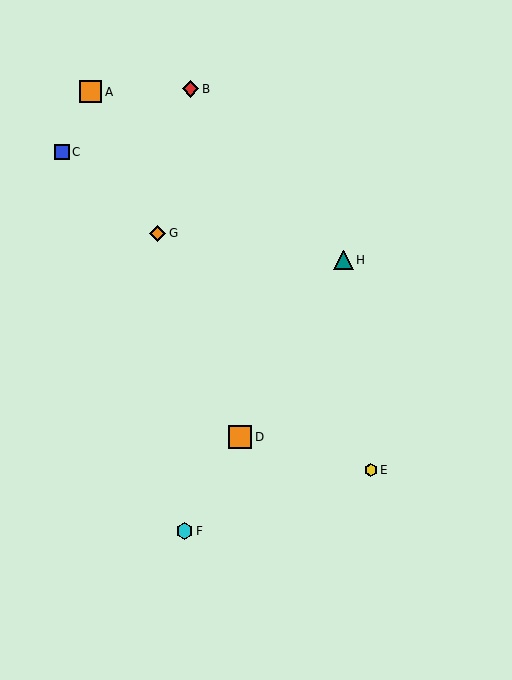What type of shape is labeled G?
Shape G is an orange diamond.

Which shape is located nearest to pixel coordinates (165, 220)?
The orange diamond (labeled G) at (158, 233) is nearest to that location.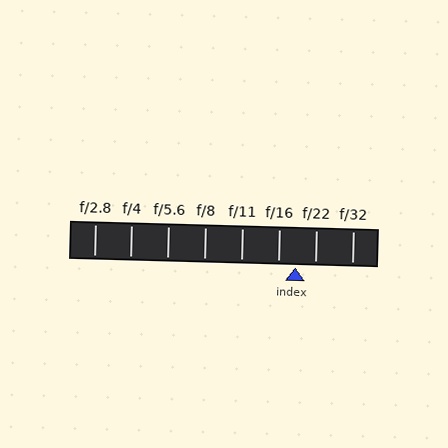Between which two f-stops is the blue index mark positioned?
The index mark is between f/16 and f/22.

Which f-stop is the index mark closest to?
The index mark is closest to f/16.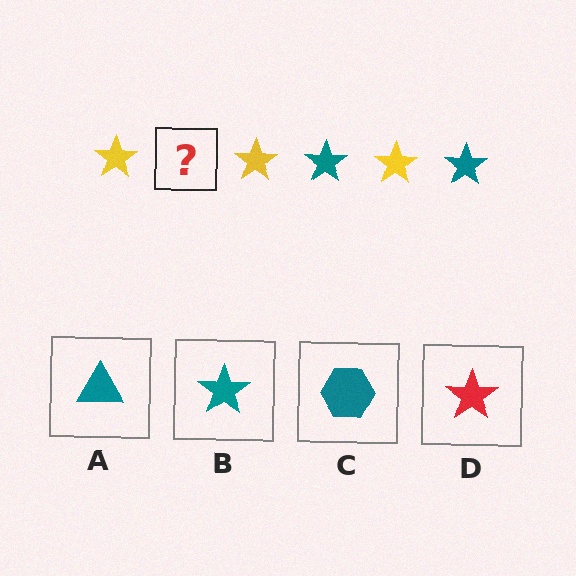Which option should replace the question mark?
Option B.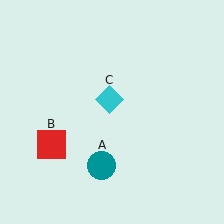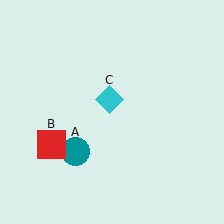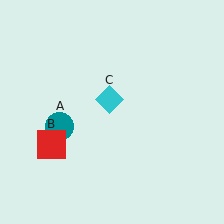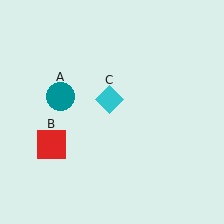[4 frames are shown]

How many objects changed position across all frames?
1 object changed position: teal circle (object A).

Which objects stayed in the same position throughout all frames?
Red square (object B) and cyan diamond (object C) remained stationary.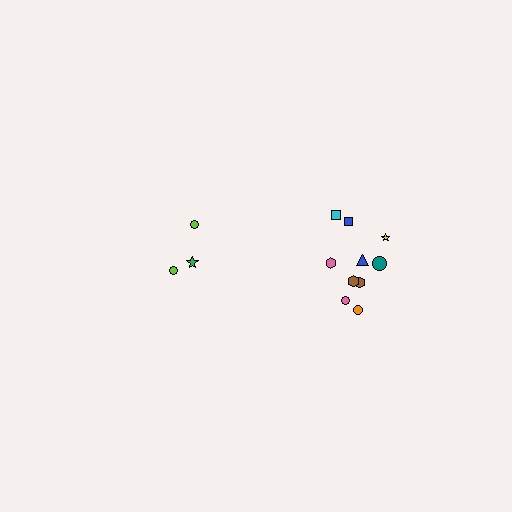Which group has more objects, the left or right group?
The right group.